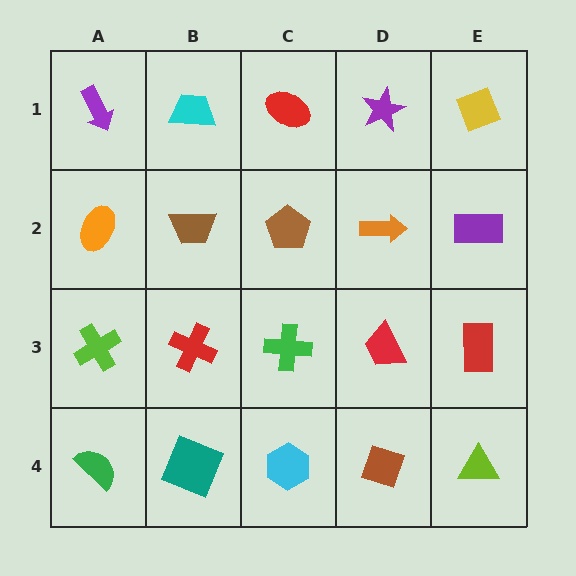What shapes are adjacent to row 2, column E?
A yellow diamond (row 1, column E), a red rectangle (row 3, column E), an orange arrow (row 2, column D).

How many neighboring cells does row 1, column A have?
2.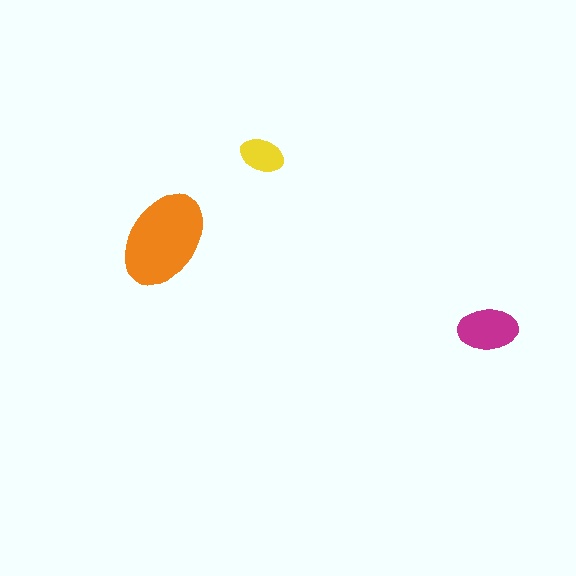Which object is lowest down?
The magenta ellipse is bottommost.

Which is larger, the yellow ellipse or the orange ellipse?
The orange one.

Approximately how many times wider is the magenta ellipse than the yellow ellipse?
About 1.5 times wider.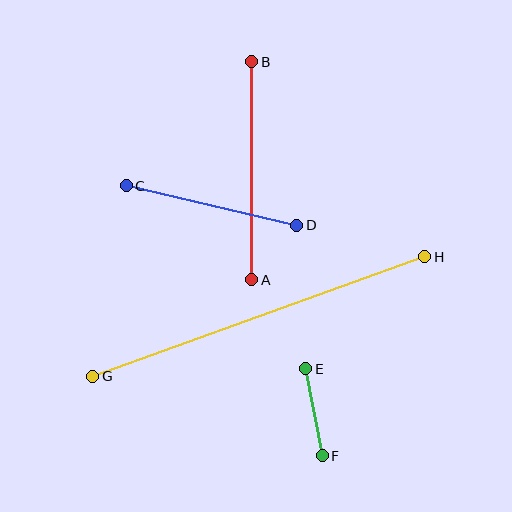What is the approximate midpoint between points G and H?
The midpoint is at approximately (259, 317) pixels.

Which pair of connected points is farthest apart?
Points G and H are farthest apart.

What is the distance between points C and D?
The distance is approximately 175 pixels.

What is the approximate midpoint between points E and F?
The midpoint is at approximately (314, 412) pixels.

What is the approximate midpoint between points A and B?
The midpoint is at approximately (252, 171) pixels.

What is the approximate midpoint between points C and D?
The midpoint is at approximately (212, 206) pixels.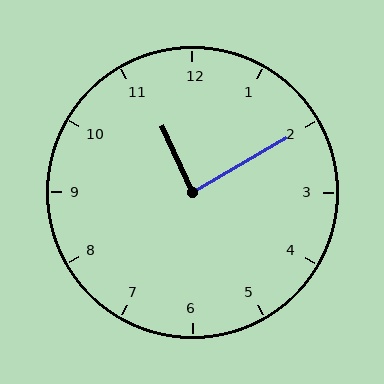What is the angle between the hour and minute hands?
Approximately 85 degrees.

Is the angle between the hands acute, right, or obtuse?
It is right.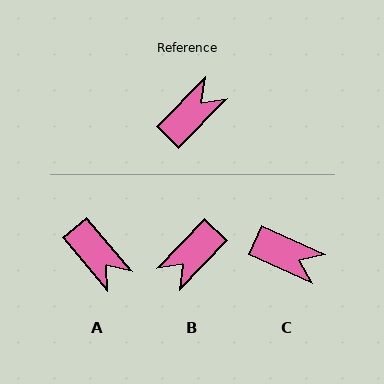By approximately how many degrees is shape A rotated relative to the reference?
Approximately 95 degrees clockwise.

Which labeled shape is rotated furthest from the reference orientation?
B, about 179 degrees away.